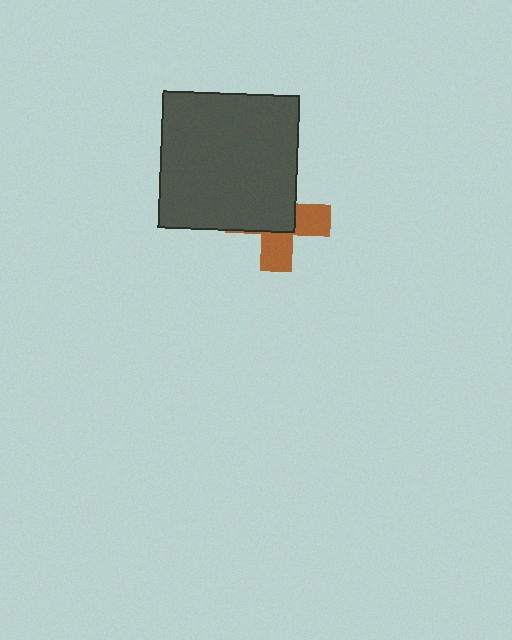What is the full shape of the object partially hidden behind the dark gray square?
The partially hidden object is a brown cross.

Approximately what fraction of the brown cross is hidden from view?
Roughly 56% of the brown cross is hidden behind the dark gray square.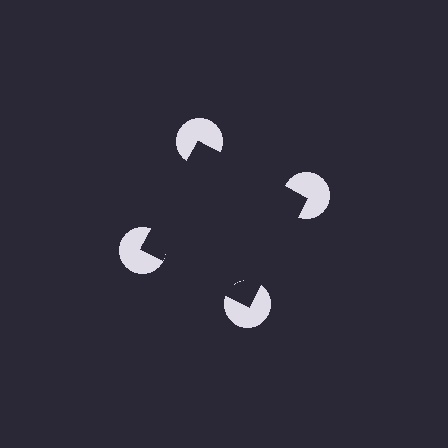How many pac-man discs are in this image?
There are 4 — one at each vertex of the illusory square.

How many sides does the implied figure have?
4 sides.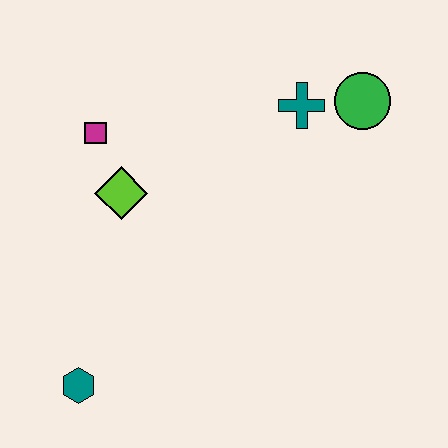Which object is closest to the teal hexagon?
The lime diamond is closest to the teal hexagon.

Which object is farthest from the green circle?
The teal hexagon is farthest from the green circle.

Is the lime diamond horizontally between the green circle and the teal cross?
No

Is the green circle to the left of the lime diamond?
No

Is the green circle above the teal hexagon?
Yes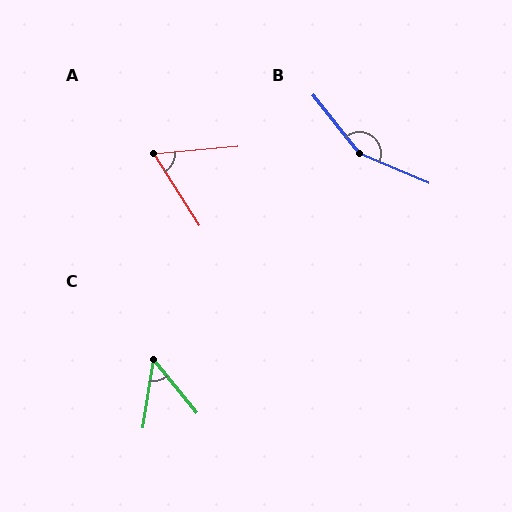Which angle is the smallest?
C, at approximately 48 degrees.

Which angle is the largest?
B, at approximately 151 degrees.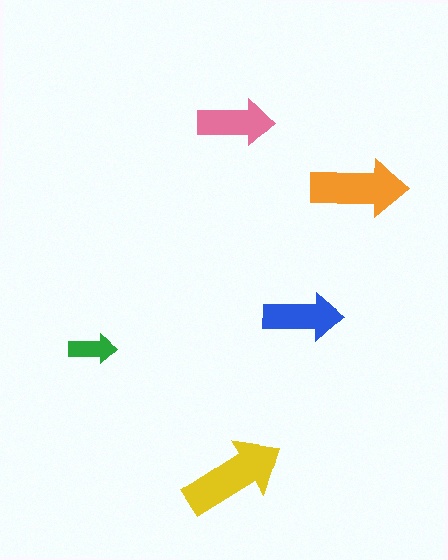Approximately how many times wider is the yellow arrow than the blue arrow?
About 1.5 times wider.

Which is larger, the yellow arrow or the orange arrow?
The yellow one.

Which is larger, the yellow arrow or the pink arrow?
The yellow one.